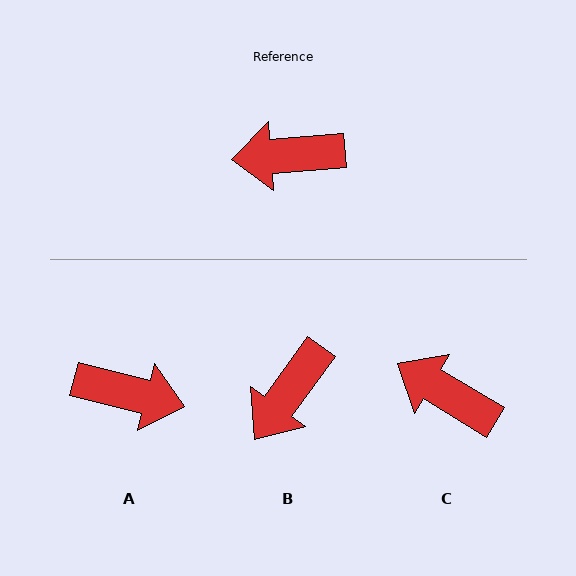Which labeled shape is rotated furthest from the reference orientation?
A, about 161 degrees away.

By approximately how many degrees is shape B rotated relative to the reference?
Approximately 49 degrees counter-clockwise.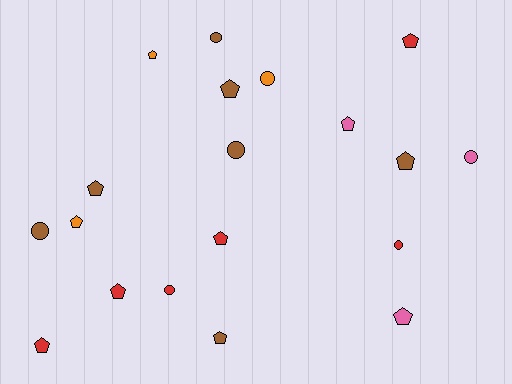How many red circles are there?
There are 2 red circles.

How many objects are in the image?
There are 19 objects.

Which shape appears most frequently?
Pentagon, with 12 objects.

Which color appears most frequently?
Brown, with 7 objects.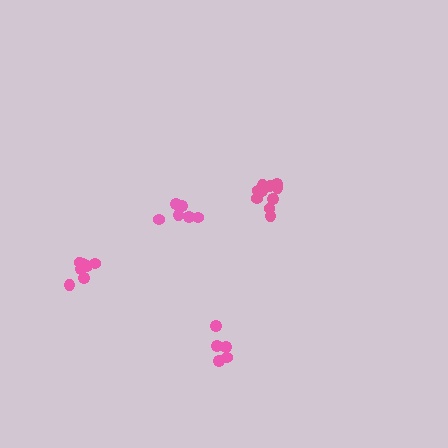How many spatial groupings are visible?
There are 4 spatial groupings.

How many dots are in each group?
Group 1: 5 dots, Group 2: 6 dots, Group 3: 10 dots, Group 4: 7 dots (28 total).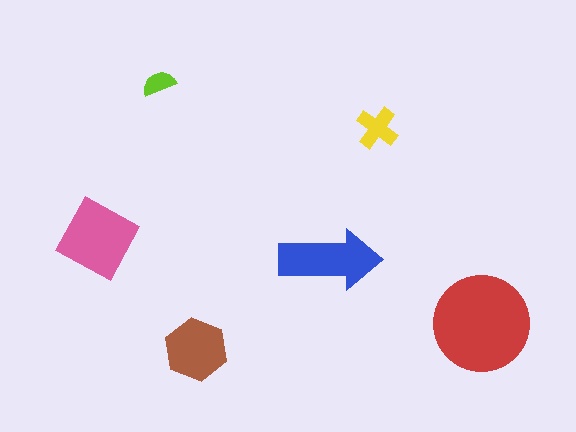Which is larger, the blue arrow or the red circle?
The red circle.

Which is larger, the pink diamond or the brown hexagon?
The pink diamond.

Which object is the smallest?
The lime semicircle.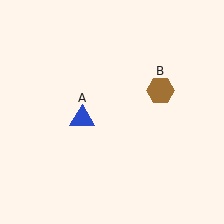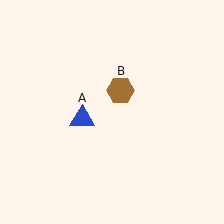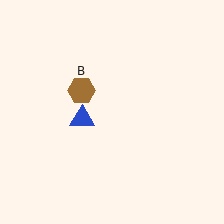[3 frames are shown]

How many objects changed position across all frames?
1 object changed position: brown hexagon (object B).